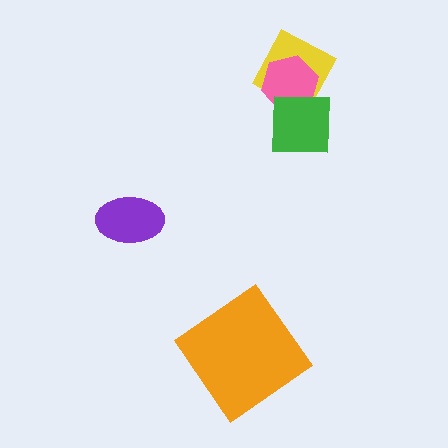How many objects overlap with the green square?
2 objects overlap with the green square.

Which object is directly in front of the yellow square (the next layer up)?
The pink hexagon is directly in front of the yellow square.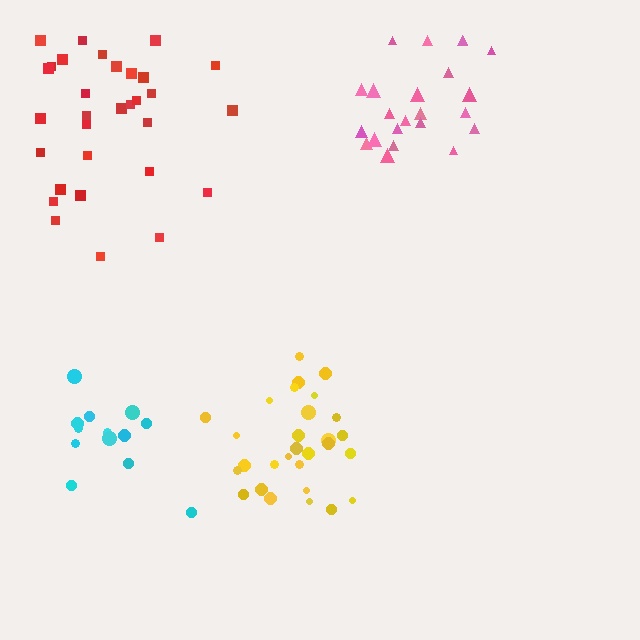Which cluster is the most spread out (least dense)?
Red.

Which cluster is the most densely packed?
Yellow.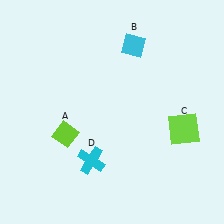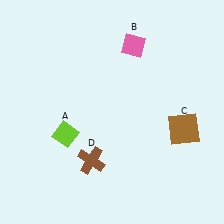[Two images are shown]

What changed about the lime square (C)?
In Image 1, C is lime. In Image 2, it changed to brown.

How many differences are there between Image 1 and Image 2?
There are 3 differences between the two images.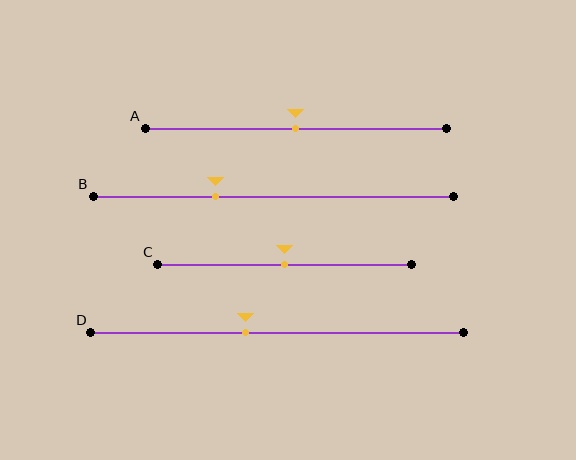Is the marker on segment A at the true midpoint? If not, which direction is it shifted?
Yes, the marker on segment A is at the true midpoint.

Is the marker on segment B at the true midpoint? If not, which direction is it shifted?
No, the marker on segment B is shifted to the left by about 16% of the segment length.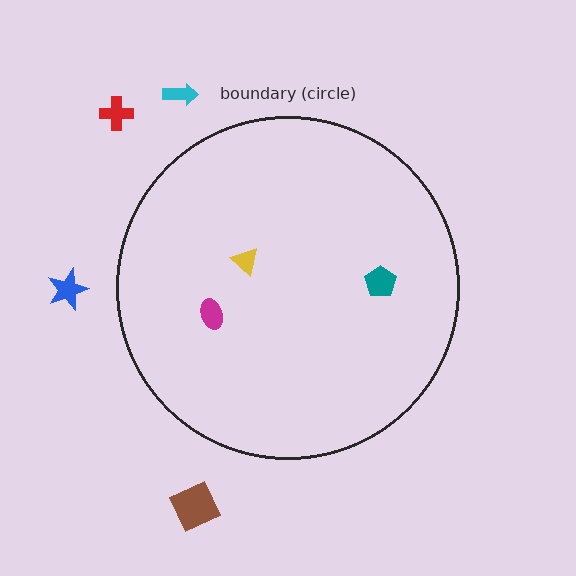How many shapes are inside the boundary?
3 inside, 4 outside.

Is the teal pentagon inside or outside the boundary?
Inside.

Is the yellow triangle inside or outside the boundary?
Inside.